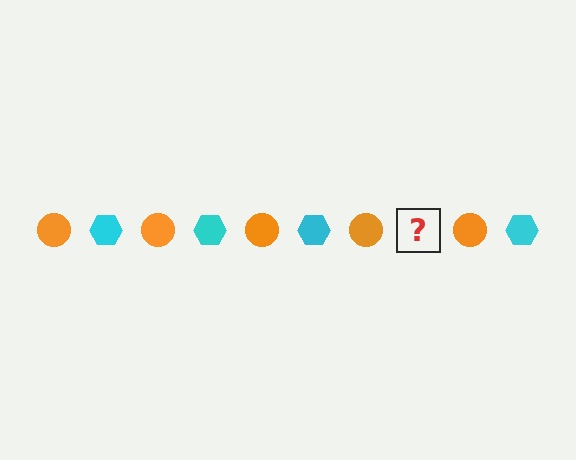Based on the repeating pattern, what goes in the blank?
The blank should be a cyan hexagon.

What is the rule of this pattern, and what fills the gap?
The rule is that the pattern alternates between orange circle and cyan hexagon. The gap should be filled with a cyan hexagon.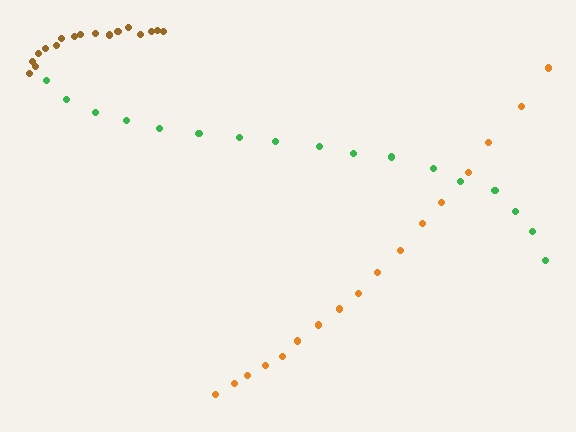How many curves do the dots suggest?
There are 3 distinct paths.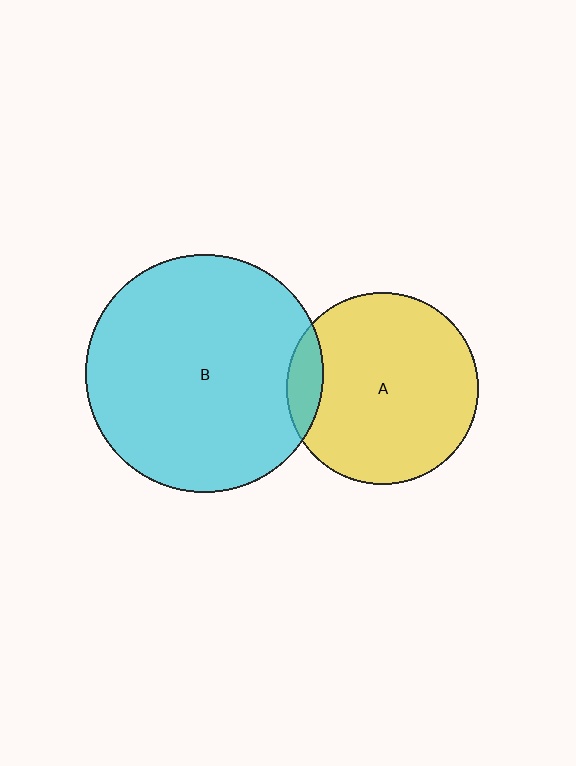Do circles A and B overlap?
Yes.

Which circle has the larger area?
Circle B (cyan).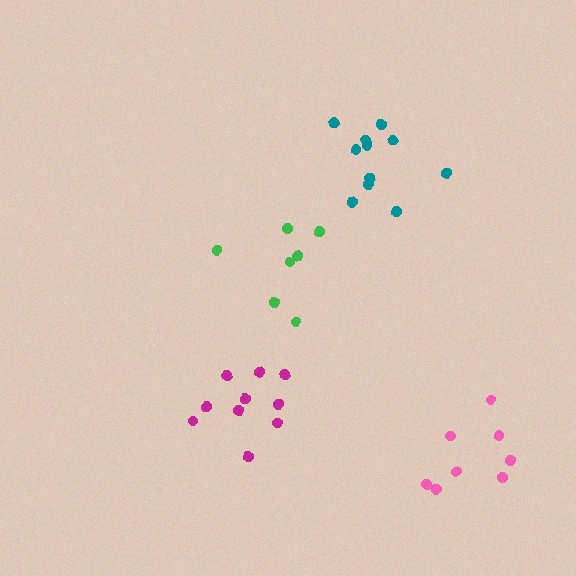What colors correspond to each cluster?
The clusters are colored: magenta, green, teal, pink.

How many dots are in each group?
Group 1: 11 dots, Group 2: 7 dots, Group 3: 11 dots, Group 4: 8 dots (37 total).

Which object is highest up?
The teal cluster is topmost.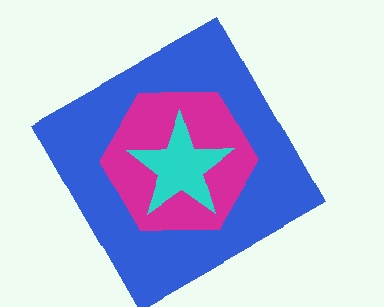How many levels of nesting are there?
3.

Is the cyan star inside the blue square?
Yes.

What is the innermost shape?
The cyan star.